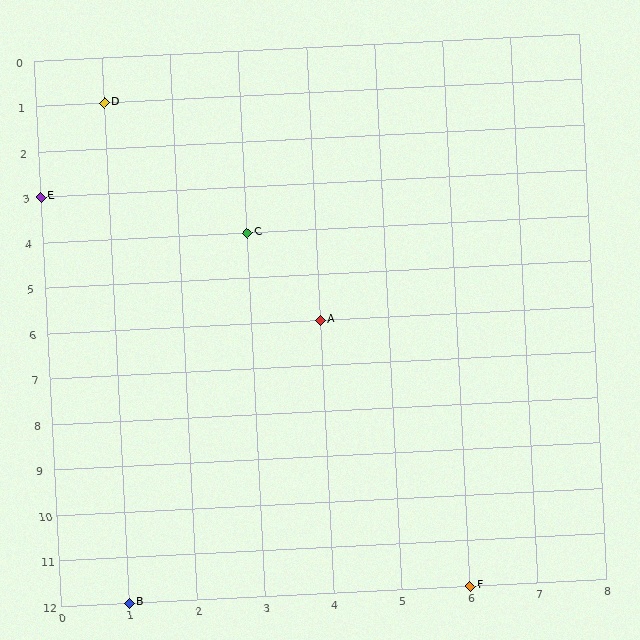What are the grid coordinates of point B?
Point B is at grid coordinates (1, 12).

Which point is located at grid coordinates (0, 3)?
Point E is at (0, 3).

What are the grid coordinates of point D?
Point D is at grid coordinates (1, 1).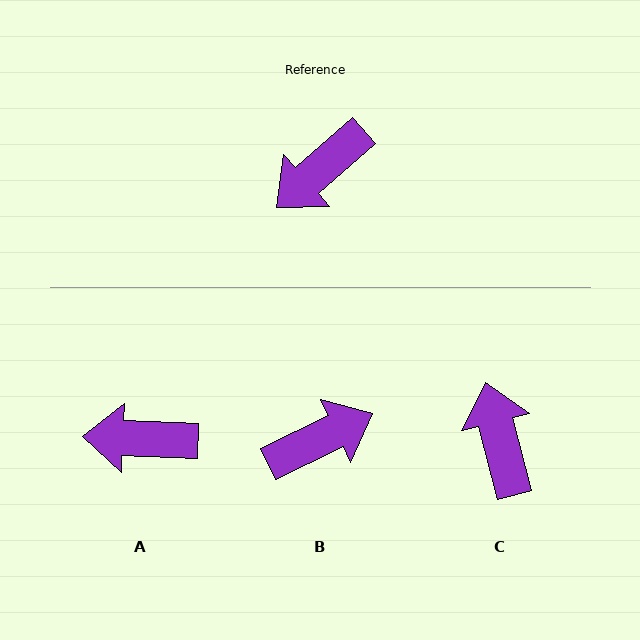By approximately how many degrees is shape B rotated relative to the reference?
Approximately 165 degrees counter-clockwise.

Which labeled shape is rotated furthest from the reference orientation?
B, about 165 degrees away.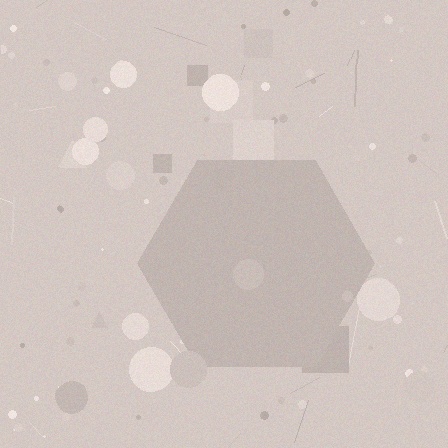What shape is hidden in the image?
A hexagon is hidden in the image.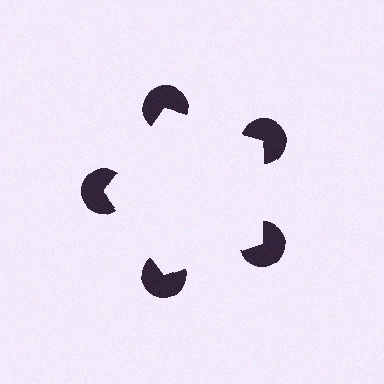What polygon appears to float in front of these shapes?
An illusory pentagon — its edges are inferred from the aligned wedge cuts in the pac-man discs, not physically drawn.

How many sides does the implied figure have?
5 sides.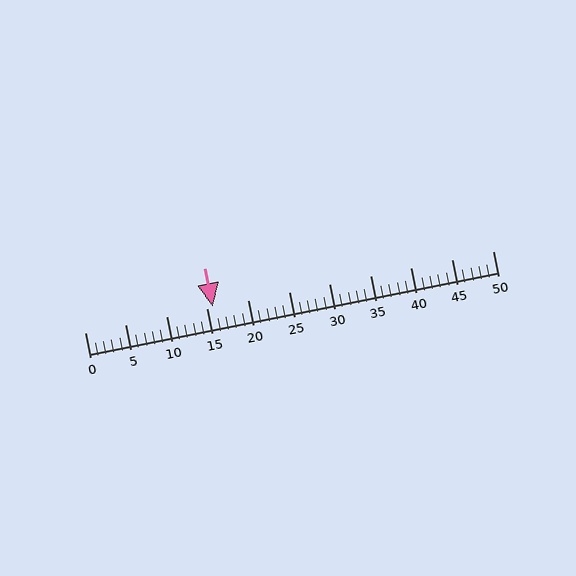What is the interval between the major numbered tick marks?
The major tick marks are spaced 5 units apart.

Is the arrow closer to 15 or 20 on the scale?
The arrow is closer to 15.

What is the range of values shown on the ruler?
The ruler shows values from 0 to 50.